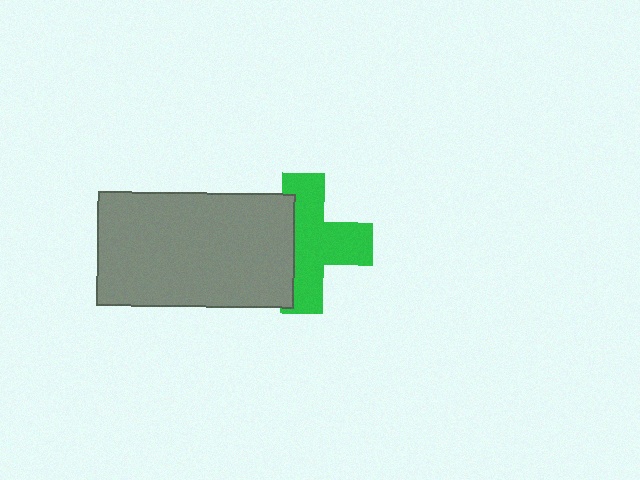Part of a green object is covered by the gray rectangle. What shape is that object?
It is a cross.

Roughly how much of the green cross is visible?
About half of it is visible (roughly 63%).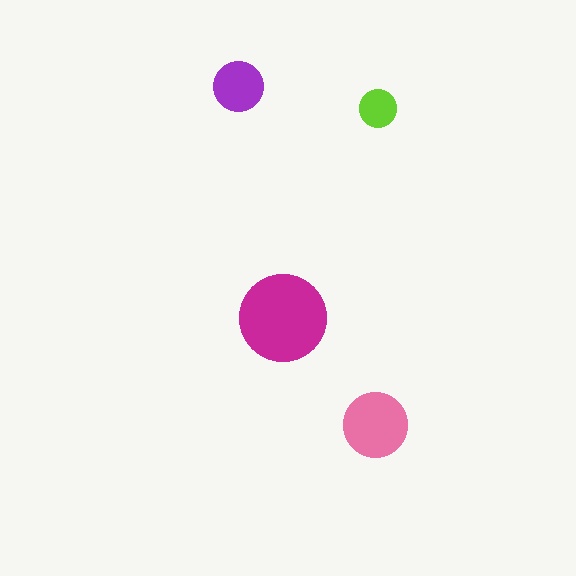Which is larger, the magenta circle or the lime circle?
The magenta one.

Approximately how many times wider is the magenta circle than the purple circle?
About 1.5 times wider.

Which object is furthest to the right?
The lime circle is rightmost.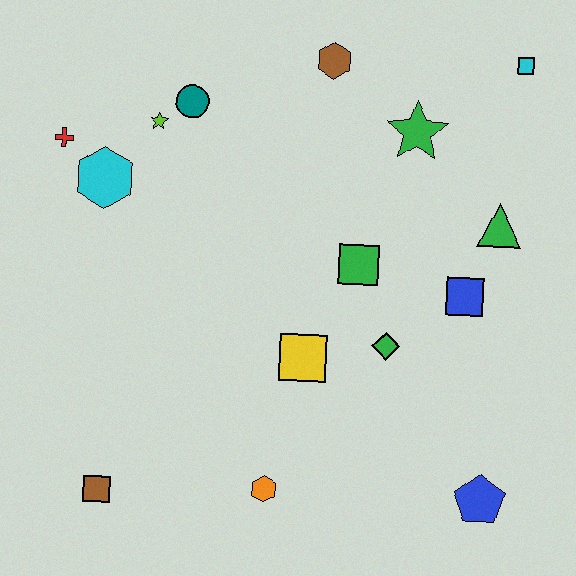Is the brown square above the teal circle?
No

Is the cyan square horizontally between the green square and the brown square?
No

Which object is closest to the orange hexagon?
The yellow square is closest to the orange hexagon.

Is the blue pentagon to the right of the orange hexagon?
Yes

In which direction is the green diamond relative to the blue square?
The green diamond is to the left of the blue square.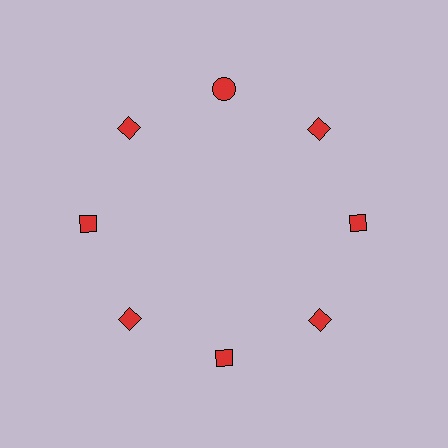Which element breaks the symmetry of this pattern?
The red circle at roughly the 12 o'clock position breaks the symmetry. All other shapes are red diamonds.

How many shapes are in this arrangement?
There are 8 shapes arranged in a ring pattern.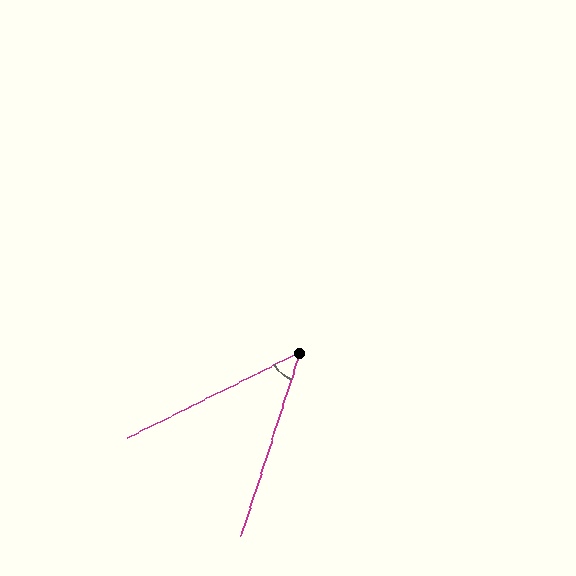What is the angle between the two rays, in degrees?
Approximately 46 degrees.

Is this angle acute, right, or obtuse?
It is acute.